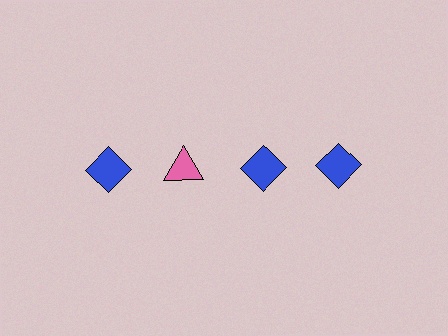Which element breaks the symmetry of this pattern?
The pink triangle in the top row, second from left column breaks the symmetry. All other shapes are blue diamonds.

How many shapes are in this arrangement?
There are 4 shapes arranged in a grid pattern.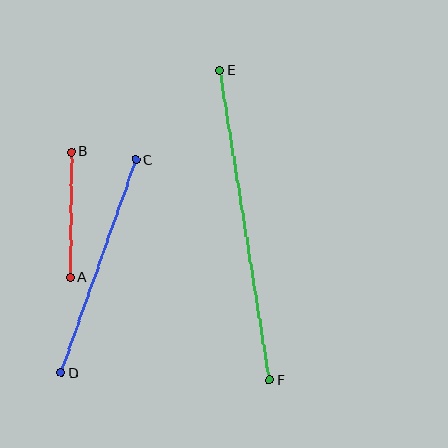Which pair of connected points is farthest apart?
Points E and F are farthest apart.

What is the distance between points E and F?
The distance is approximately 314 pixels.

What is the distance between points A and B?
The distance is approximately 126 pixels.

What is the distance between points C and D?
The distance is approximately 226 pixels.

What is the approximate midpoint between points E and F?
The midpoint is at approximately (245, 225) pixels.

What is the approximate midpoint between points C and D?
The midpoint is at approximately (99, 266) pixels.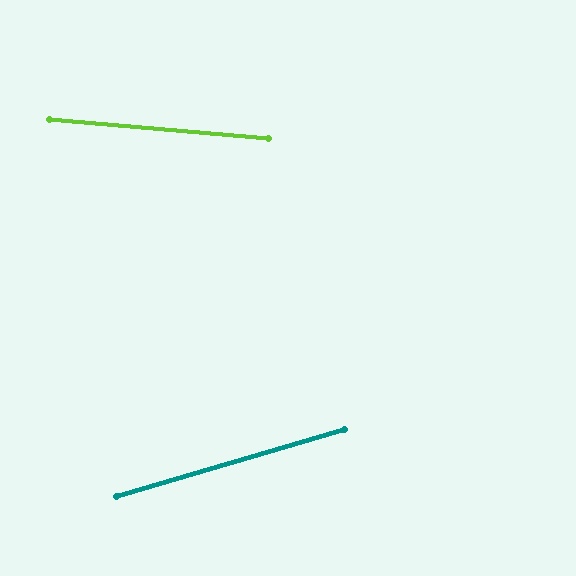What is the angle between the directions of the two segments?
Approximately 22 degrees.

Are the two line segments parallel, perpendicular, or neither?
Neither parallel nor perpendicular — they differ by about 22°.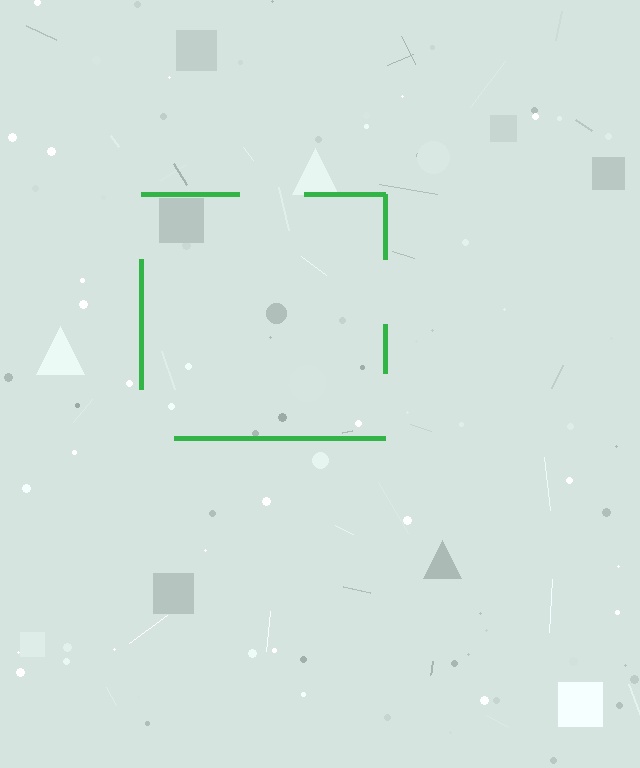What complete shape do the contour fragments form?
The contour fragments form a square.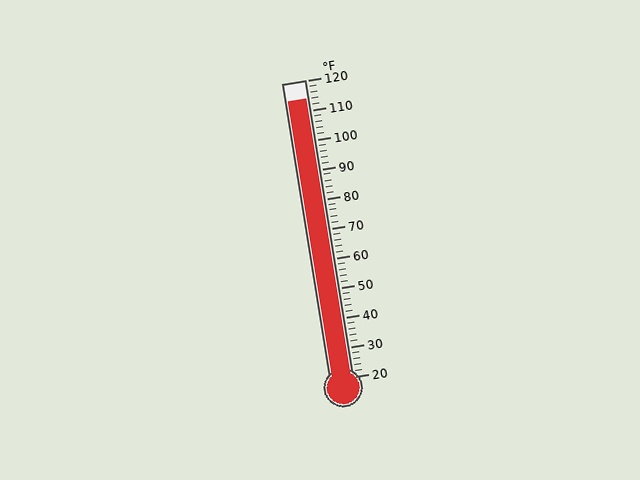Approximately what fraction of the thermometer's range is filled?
The thermometer is filled to approximately 95% of its range.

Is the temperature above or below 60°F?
The temperature is above 60°F.